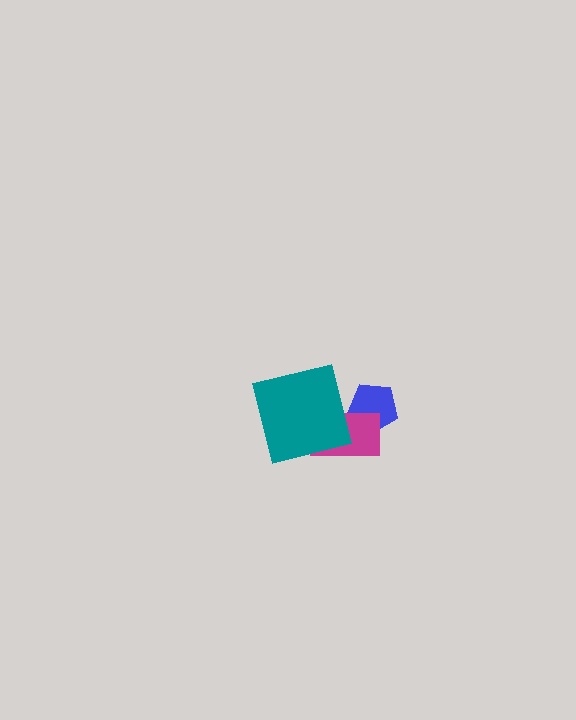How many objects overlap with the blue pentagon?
1 object overlaps with the blue pentagon.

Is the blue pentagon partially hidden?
Yes, it is partially covered by another shape.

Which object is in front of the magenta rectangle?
The teal square is in front of the magenta rectangle.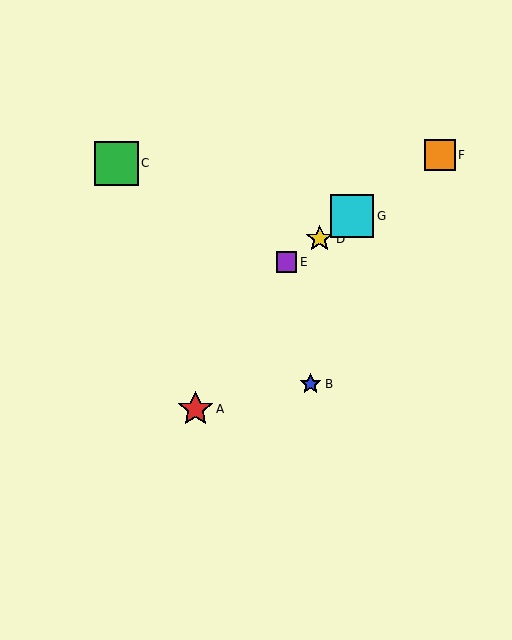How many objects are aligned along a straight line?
4 objects (D, E, F, G) are aligned along a straight line.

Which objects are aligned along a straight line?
Objects D, E, F, G are aligned along a straight line.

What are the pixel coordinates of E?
Object E is at (287, 262).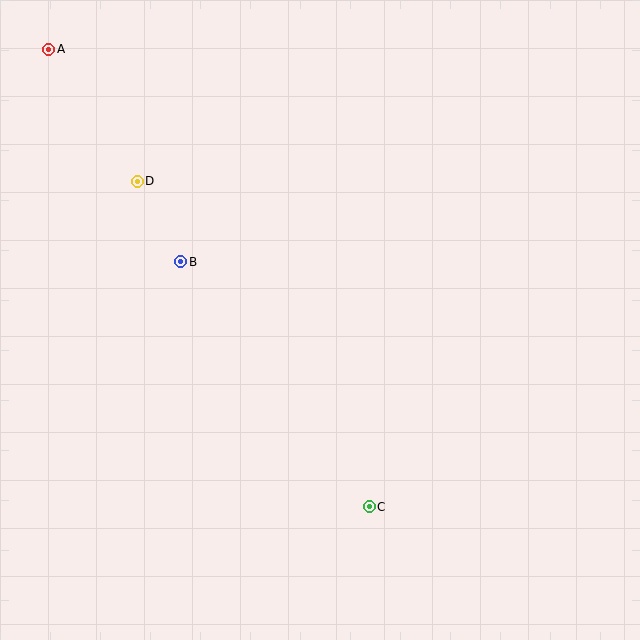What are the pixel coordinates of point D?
Point D is at (137, 181).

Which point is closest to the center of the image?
Point B at (181, 262) is closest to the center.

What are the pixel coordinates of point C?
Point C is at (369, 507).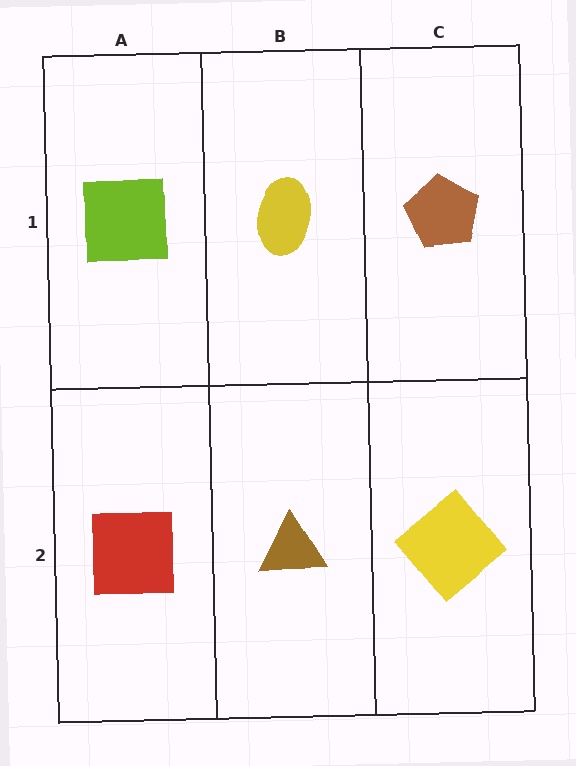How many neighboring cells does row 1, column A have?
2.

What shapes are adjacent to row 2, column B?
A yellow ellipse (row 1, column B), a red square (row 2, column A), a yellow diamond (row 2, column C).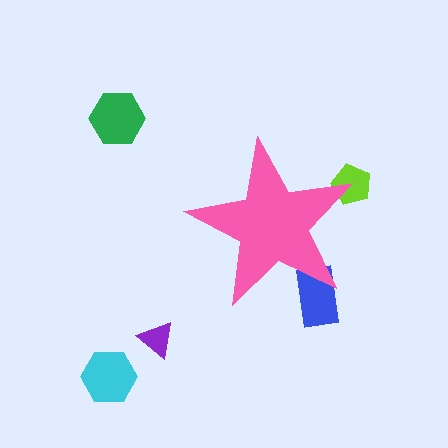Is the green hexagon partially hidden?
No, the green hexagon is fully visible.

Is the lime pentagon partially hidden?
Yes, the lime pentagon is partially hidden behind the pink star.